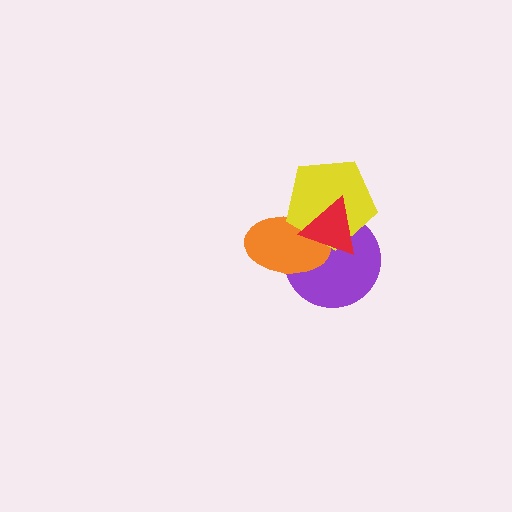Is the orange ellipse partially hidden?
Yes, it is partially covered by another shape.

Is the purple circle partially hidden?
Yes, it is partially covered by another shape.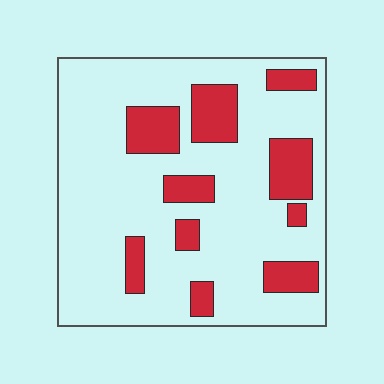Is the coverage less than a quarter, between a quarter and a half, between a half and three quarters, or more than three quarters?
Less than a quarter.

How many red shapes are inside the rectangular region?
10.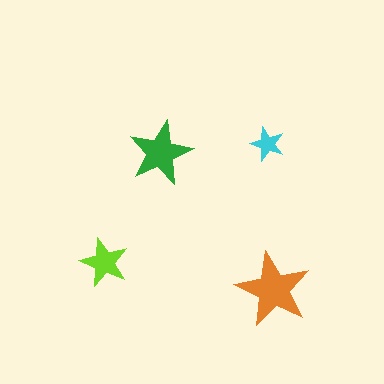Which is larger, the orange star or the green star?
The orange one.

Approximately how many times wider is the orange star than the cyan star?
About 2 times wider.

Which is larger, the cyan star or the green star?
The green one.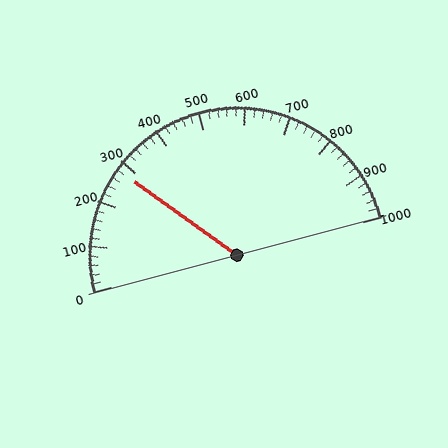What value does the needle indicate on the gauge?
The needle indicates approximately 280.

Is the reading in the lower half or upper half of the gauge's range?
The reading is in the lower half of the range (0 to 1000).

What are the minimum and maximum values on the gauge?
The gauge ranges from 0 to 1000.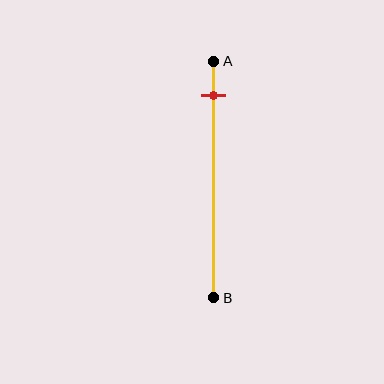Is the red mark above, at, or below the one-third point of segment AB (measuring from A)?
The red mark is above the one-third point of segment AB.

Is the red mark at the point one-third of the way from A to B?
No, the mark is at about 15% from A, not at the 33% one-third point.